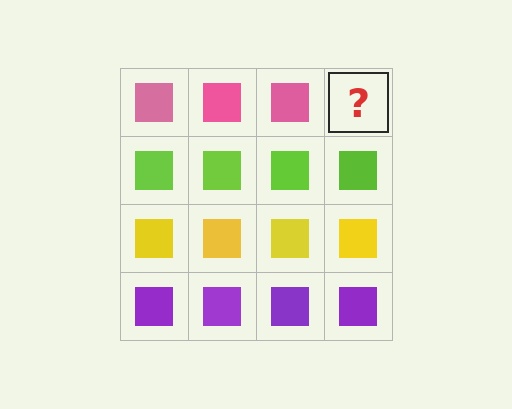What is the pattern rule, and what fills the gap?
The rule is that each row has a consistent color. The gap should be filled with a pink square.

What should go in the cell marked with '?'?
The missing cell should contain a pink square.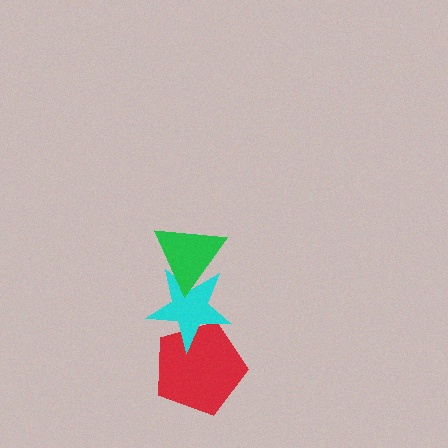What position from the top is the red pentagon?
The red pentagon is 3rd from the top.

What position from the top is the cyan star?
The cyan star is 2nd from the top.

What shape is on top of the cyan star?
The green triangle is on top of the cyan star.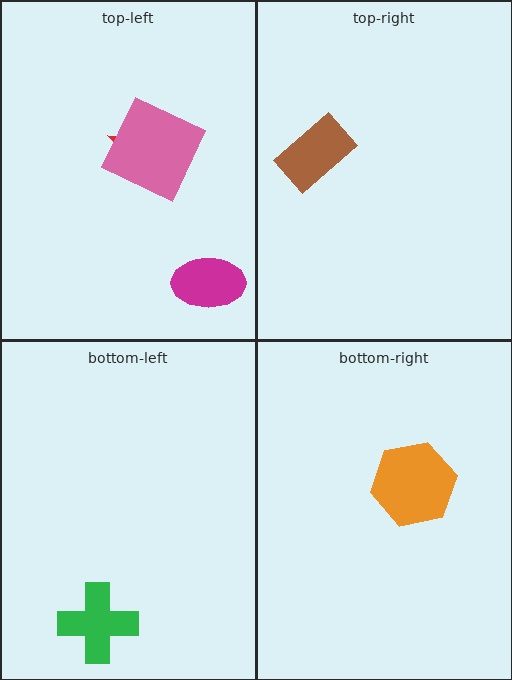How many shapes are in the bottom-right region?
1.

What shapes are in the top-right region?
The brown rectangle.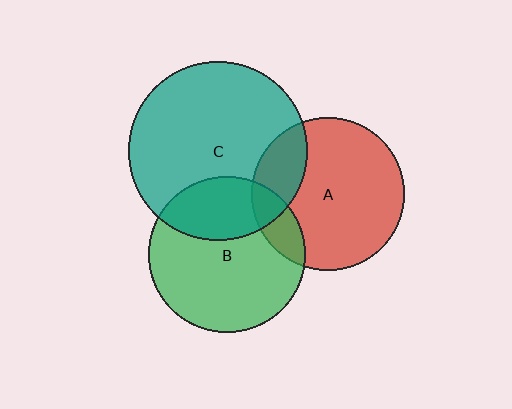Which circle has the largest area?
Circle C (teal).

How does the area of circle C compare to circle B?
Approximately 1.3 times.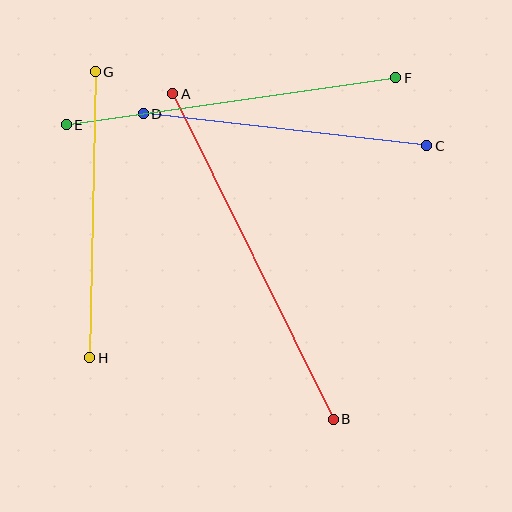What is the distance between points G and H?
The distance is approximately 286 pixels.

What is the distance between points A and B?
The distance is approximately 363 pixels.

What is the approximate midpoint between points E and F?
The midpoint is at approximately (231, 101) pixels.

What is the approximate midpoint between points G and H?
The midpoint is at approximately (93, 215) pixels.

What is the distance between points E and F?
The distance is approximately 333 pixels.